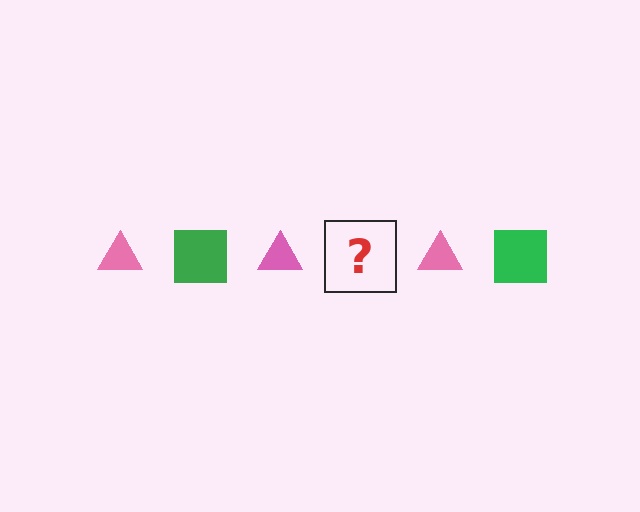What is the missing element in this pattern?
The missing element is a green square.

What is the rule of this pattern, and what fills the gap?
The rule is that the pattern alternates between pink triangle and green square. The gap should be filled with a green square.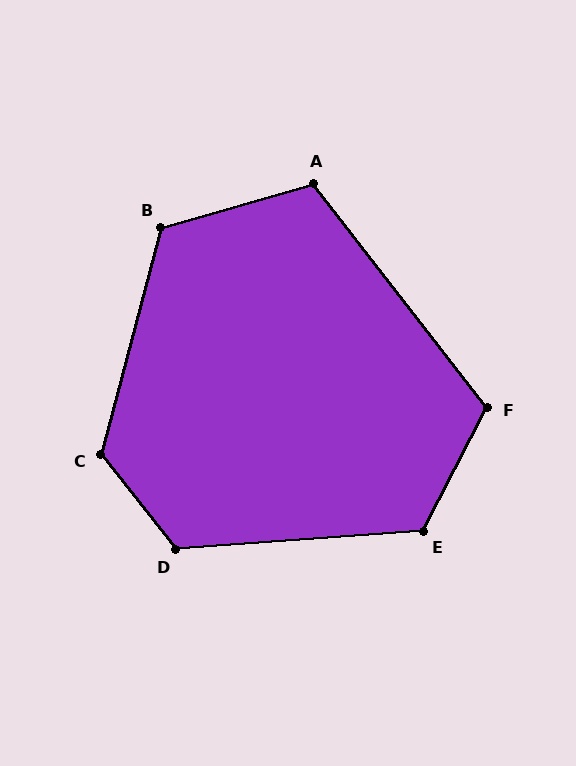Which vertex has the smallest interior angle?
A, at approximately 112 degrees.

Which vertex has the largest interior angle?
C, at approximately 127 degrees.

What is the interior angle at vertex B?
Approximately 121 degrees (obtuse).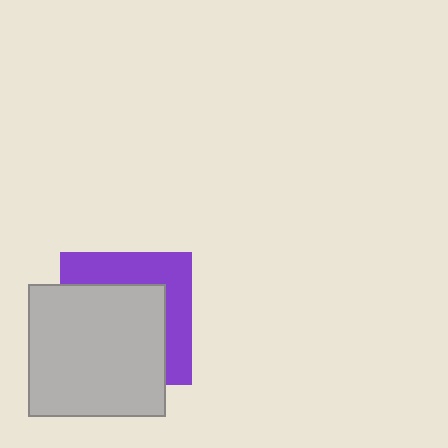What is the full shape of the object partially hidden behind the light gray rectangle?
The partially hidden object is a purple square.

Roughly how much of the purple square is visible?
A small part of it is visible (roughly 39%).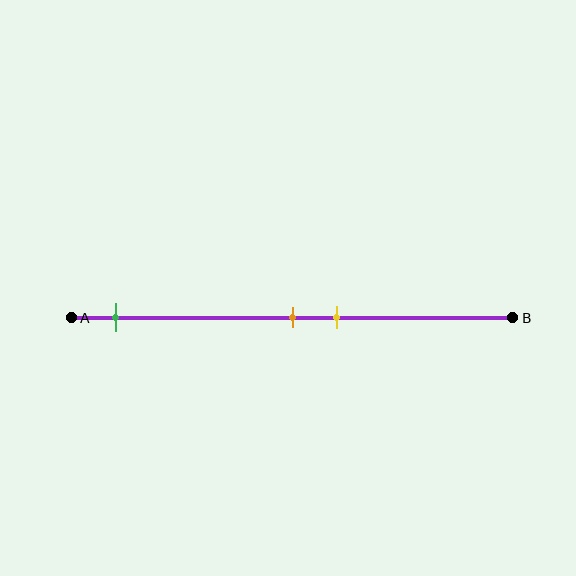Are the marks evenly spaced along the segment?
No, the marks are not evenly spaced.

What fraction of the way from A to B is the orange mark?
The orange mark is approximately 50% (0.5) of the way from A to B.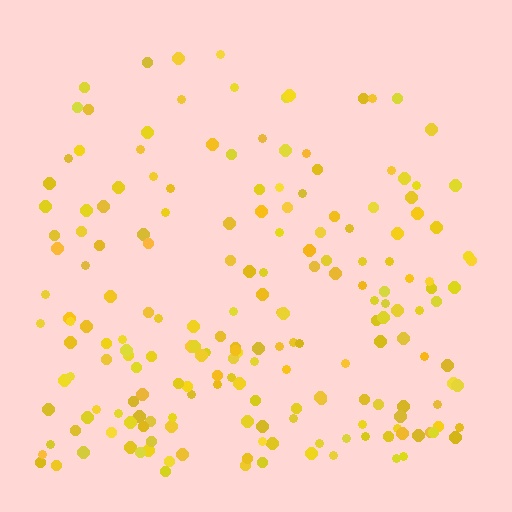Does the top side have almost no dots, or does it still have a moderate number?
Still a moderate number, just noticeably fewer than the bottom.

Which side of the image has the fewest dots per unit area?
The top.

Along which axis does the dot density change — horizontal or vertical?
Vertical.